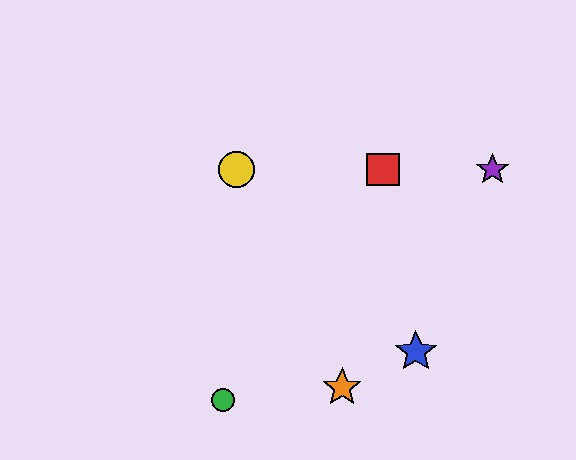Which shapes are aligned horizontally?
The red square, the yellow circle, the purple star are aligned horizontally.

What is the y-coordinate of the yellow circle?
The yellow circle is at y≈170.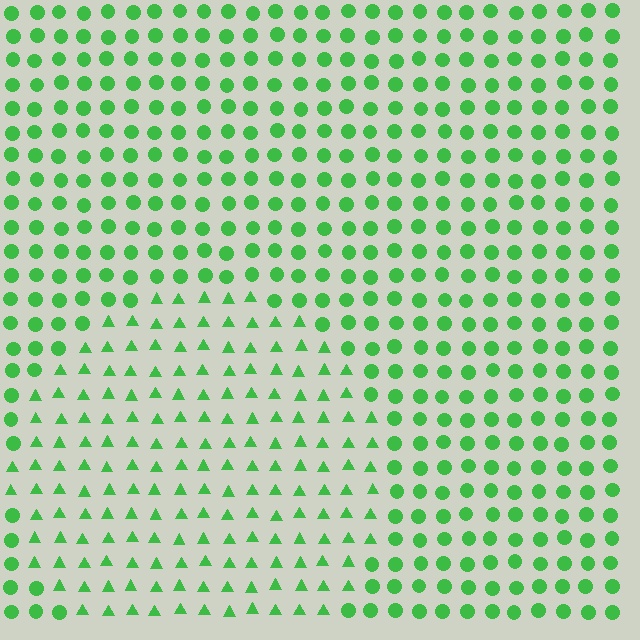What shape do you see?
I see a circle.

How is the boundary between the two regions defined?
The boundary is defined by a change in element shape: triangles inside vs. circles outside. All elements share the same color and spacing.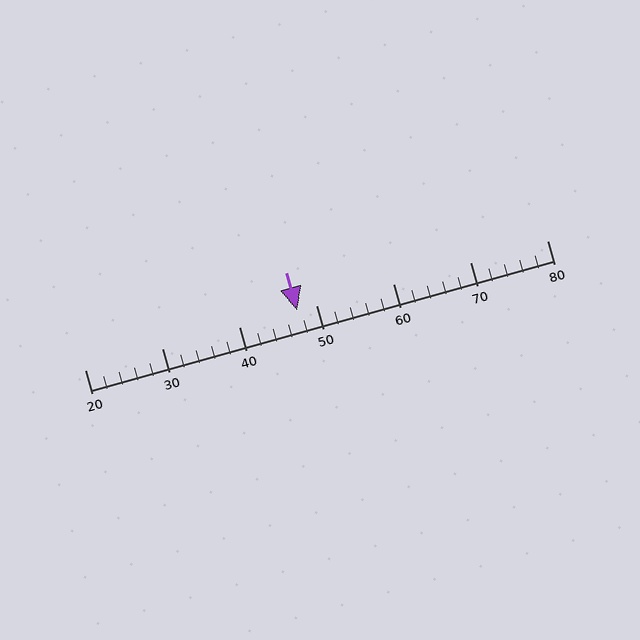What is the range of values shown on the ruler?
The ruler shows values from 20 to 80.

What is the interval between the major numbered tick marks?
The major tick marks are spaced 10 units apart.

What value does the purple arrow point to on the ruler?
The purple arrow points to approximately 48.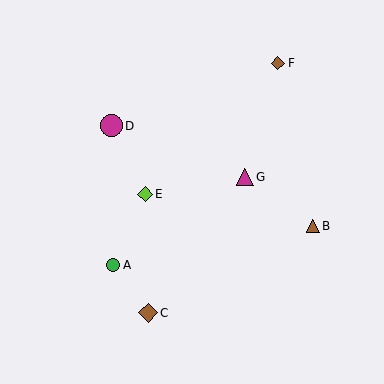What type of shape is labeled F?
Shape F is a brown diamond.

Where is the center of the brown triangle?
The center of the brown triangle is at (313, 226).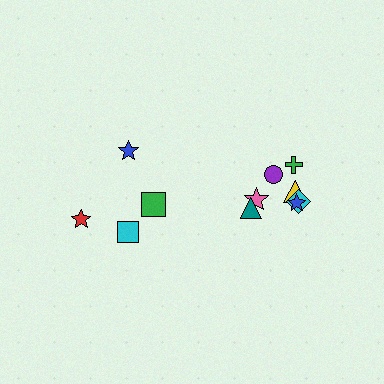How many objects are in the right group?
There are 7 objects.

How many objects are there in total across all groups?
There are 11 objects.